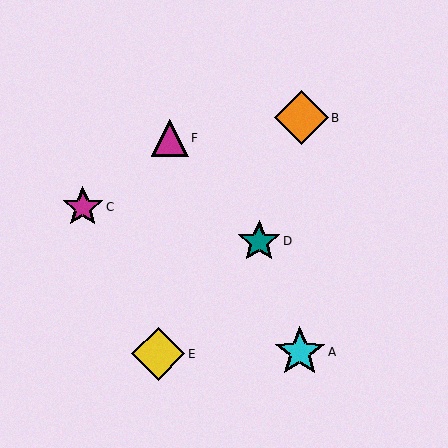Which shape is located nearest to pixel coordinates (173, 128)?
The magenta triangle (labeled F) at (170, 138) is nearest to that location.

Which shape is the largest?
The orange diamond (labeled B) is the largest.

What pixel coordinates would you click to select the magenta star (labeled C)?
Click at (83, 207) to select the magenta star C.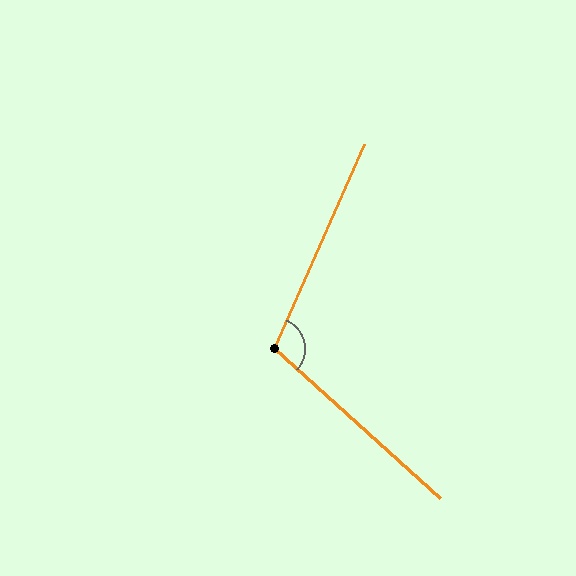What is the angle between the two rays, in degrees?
Approximately 108 degrees.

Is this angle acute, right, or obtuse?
It is obtuse.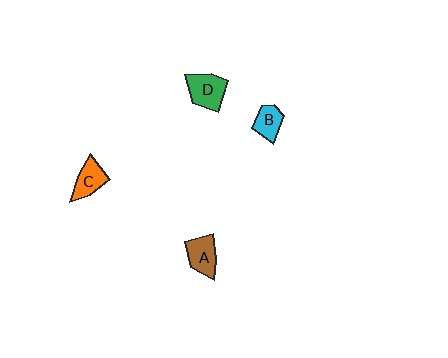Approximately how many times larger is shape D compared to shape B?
Approximately 1.5 times.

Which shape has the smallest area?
Shape B (cyan).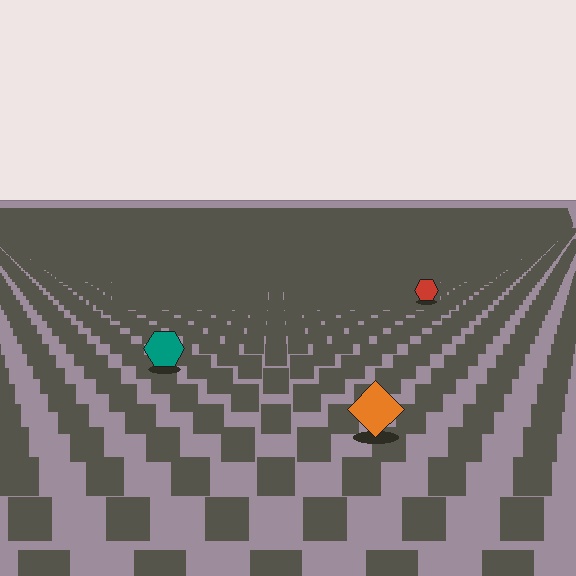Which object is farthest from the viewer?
The red hexagon is farthest from the viewer. It appears smaller and the ground texture around it is denser.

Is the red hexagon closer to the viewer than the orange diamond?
No. The orange diamond is closer — you can tell from the texture gradient: the ground texture is coarser near it.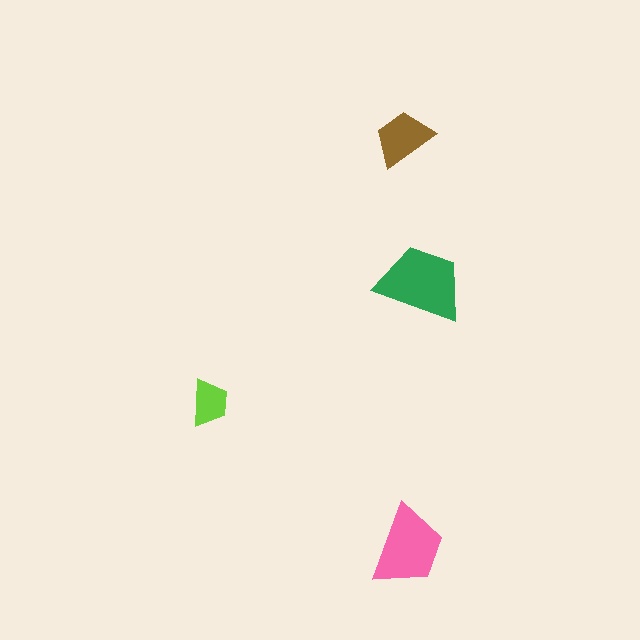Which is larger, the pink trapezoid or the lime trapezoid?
The pink one.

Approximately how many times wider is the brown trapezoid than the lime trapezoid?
About 1.5 times wider.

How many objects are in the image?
There are 4 objects in the image.